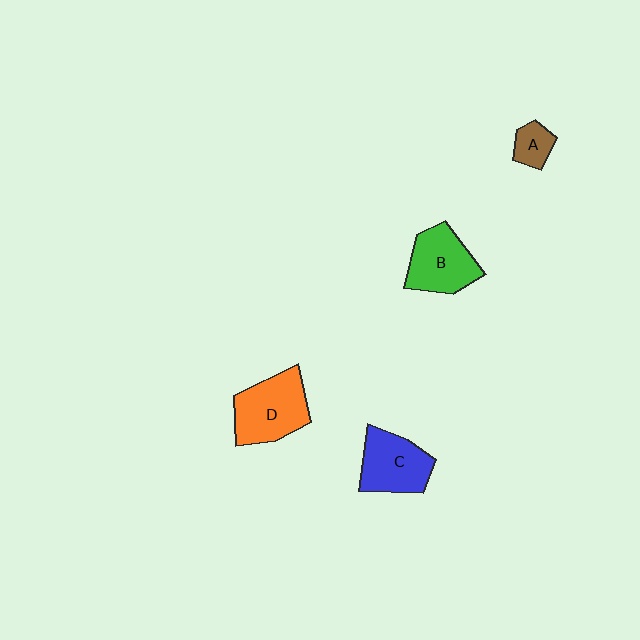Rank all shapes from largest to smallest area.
From largest to smallest: D (orange), B (green), C (blue), A (brown).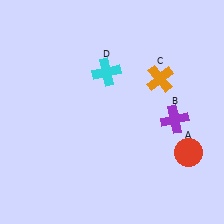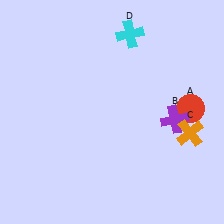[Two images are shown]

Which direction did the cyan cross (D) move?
The cyan cross (D) moved up.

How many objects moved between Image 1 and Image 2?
3 objects moved between the two images.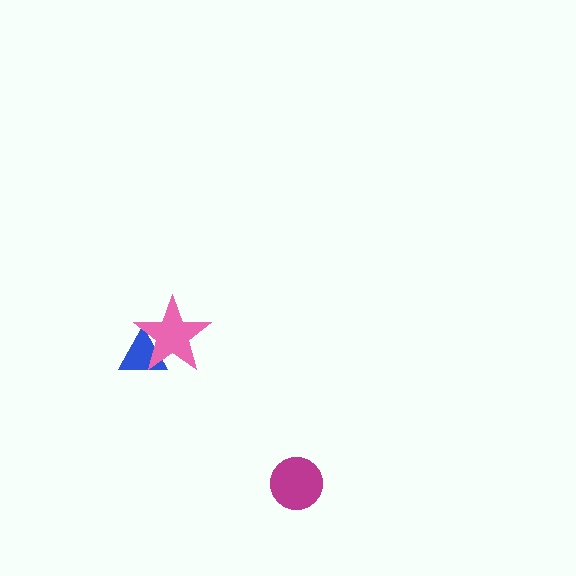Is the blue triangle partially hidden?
Yes, it is partially covered by another shape.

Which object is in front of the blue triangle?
The pink star is in front of the blue triangle.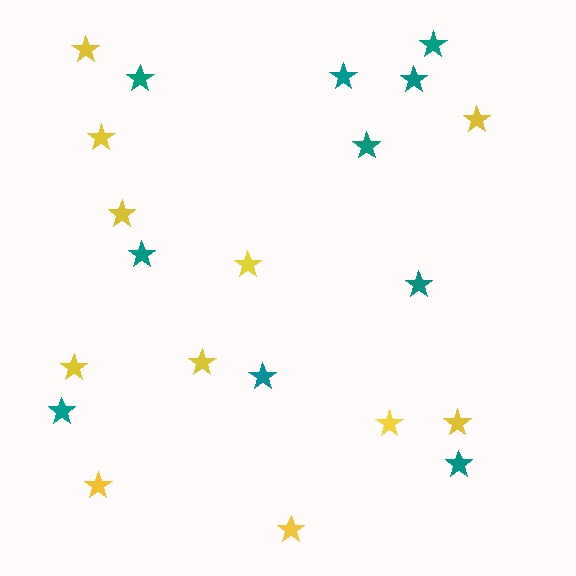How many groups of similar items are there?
There are 2 groups: one group of teal stars (10) and one group of yellow stars (11).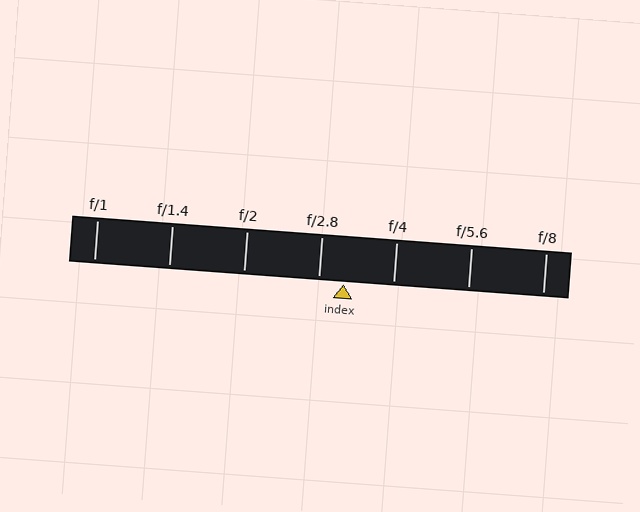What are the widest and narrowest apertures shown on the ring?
The widest aperture shown is f/1 and the narrowest is f/8.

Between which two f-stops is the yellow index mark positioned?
The index mark is between f/2.8 and f/4.